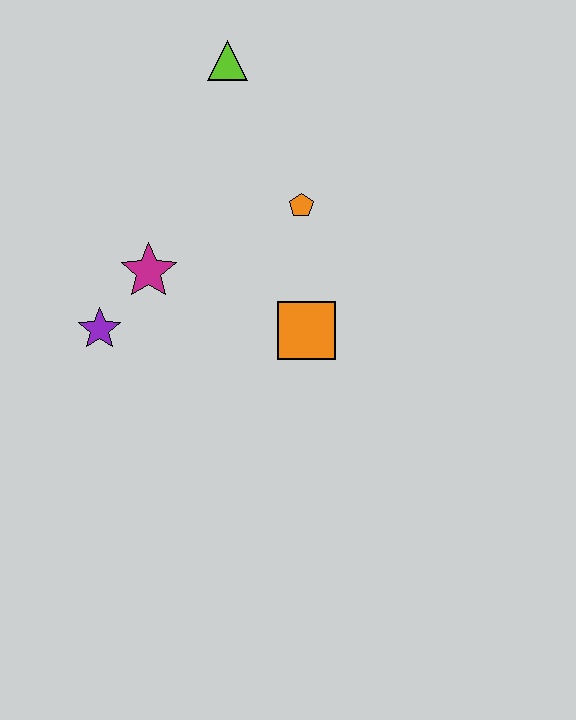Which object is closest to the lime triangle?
The orange pentagon is closest to the lime triangle.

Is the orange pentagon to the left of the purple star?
No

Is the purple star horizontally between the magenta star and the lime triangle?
No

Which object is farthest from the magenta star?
The lime triangle is farthest from the magenta star.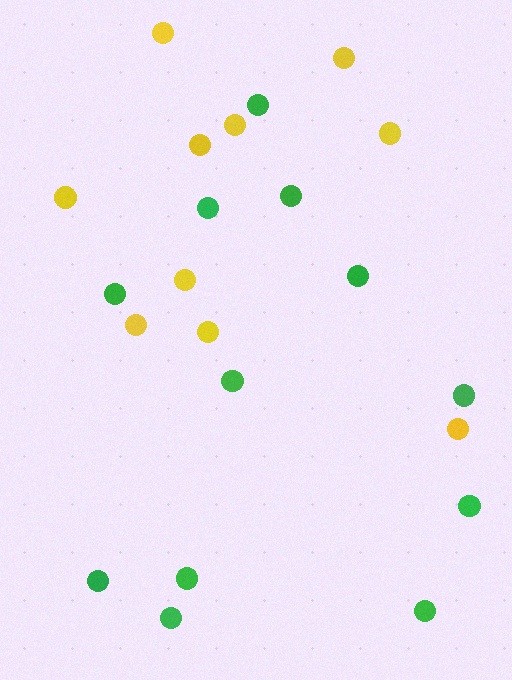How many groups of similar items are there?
There are 2 groups: one group of yellow circles (10) and one group of green circles (12).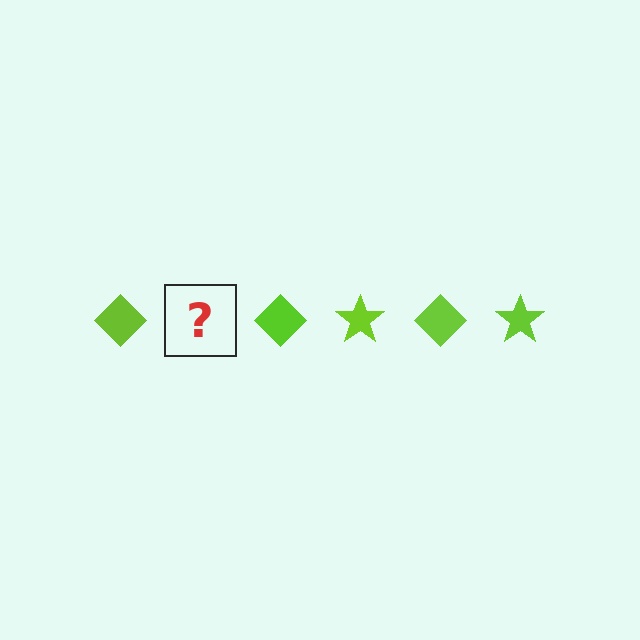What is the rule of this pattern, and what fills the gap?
The rule is that the pattern cycles through diamond, star shapes in lime. The gap should be filled with a lime star.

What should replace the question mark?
The question mark should be replaced with a lime star.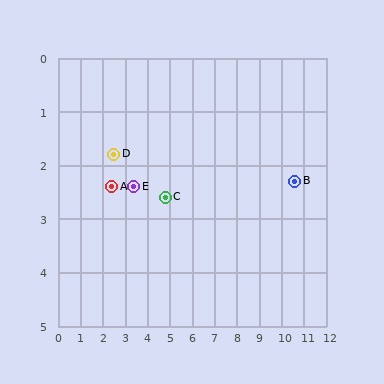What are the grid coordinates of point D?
Point D is at approximately (2.5, 1.8).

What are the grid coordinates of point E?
Point E is at approximately (3.4, 2.4).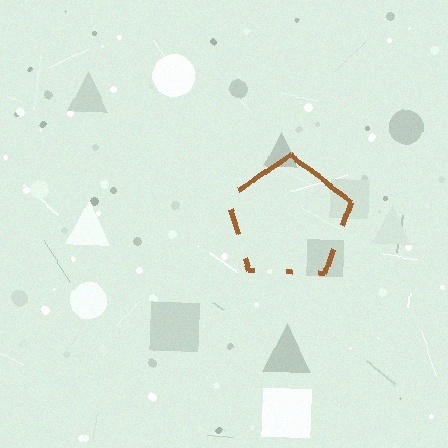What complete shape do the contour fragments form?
The contour fragments form a pentagon.